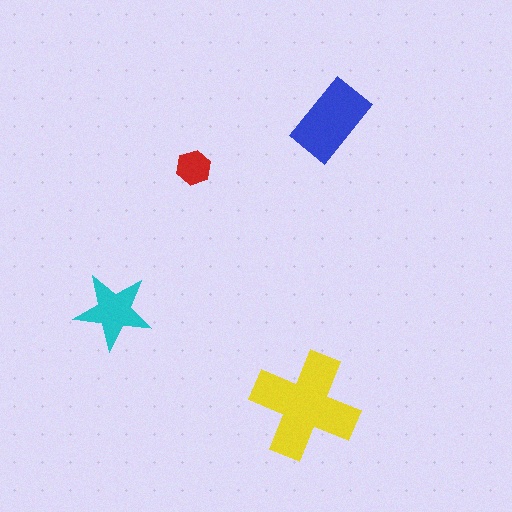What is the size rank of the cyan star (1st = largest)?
3rd.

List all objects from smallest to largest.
The red hexagon, the cyan star, the blue rectangle, the yellow cross.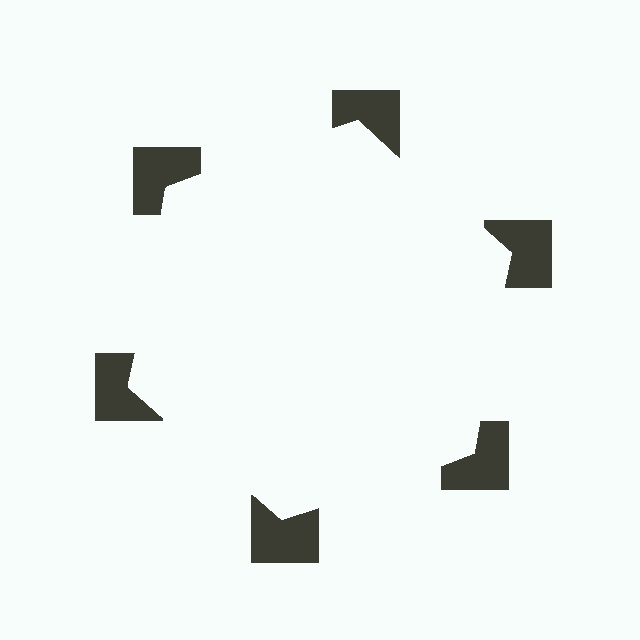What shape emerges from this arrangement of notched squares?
An illusory hexagon — its edges are inferred from the aligned wedge cuts in the notched squares, not physically drawn.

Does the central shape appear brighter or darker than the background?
It typically appears slightly brighter than the background, even though no actual brightness change is drawn.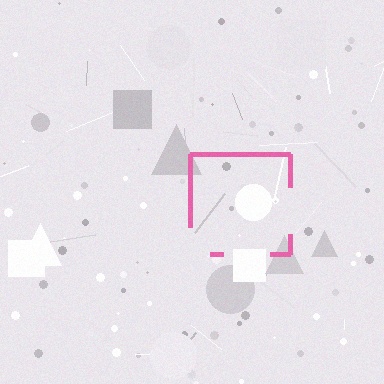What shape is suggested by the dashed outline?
The dashed outline suggests a square.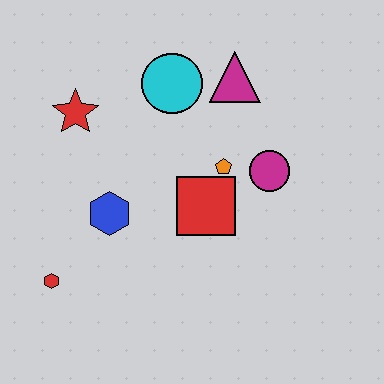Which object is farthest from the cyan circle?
The red hexagon is farthest from the cyan circle.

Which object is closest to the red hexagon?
The blue hexagon is closest to the red hexagon.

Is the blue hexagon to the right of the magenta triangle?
No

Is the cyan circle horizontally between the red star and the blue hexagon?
No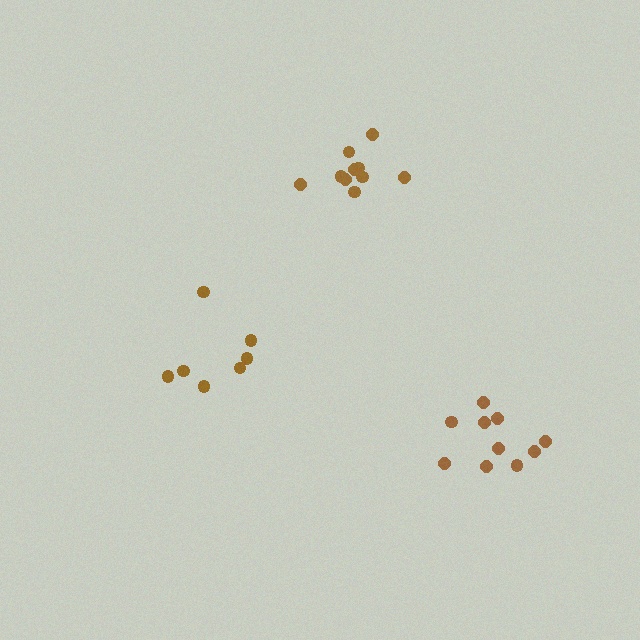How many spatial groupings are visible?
There are 3 spatial groupings.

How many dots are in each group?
Group 1: 10 dots, Group 2: 10 dots, Group 3: 7 dots (27 total).